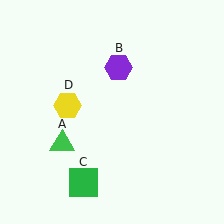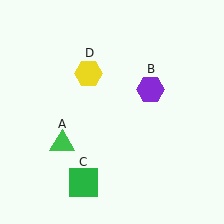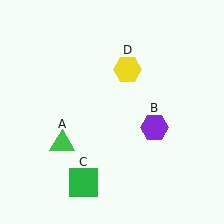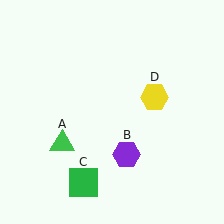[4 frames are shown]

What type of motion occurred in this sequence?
The purple hexagon (object B), yellow hexagon (object D) rotated clockwise around the center of the scene.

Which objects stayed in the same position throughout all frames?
Green triangle (object A) and green square (object C) remained stationary.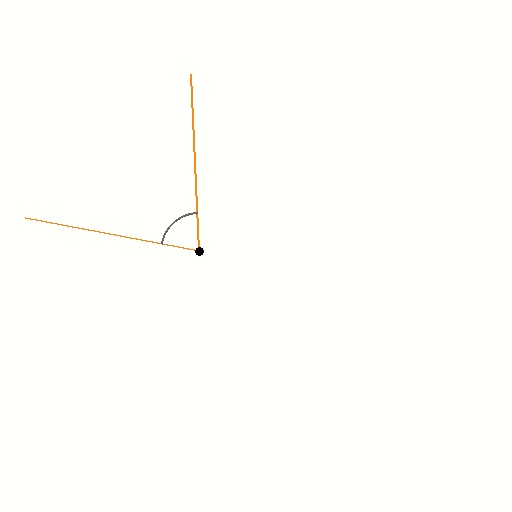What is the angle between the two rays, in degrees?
Approximately 77 degrees.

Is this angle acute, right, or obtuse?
It is acute.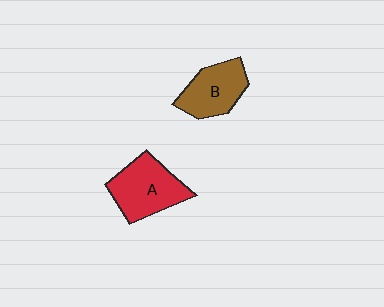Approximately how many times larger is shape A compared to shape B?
Approximately 1.2 times.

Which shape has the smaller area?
Shape B (brown).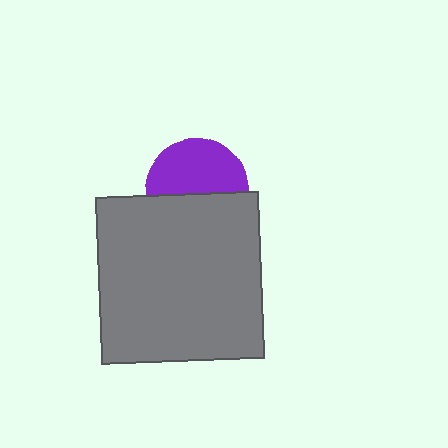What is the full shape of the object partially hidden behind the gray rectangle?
The partially hidden object is a purple circle.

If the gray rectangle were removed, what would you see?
You would see the complete purple circle.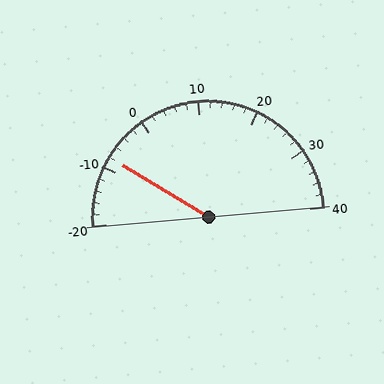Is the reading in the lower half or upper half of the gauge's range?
The reading is in the lower half of the range (-20 to 40).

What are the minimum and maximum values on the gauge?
The gauge ranges from -20 to 40.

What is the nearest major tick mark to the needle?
The nearest major tick mark is -10.